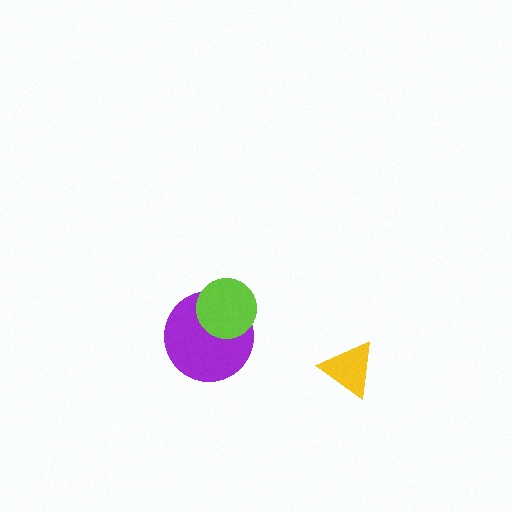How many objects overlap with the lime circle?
1 object overlaps with the lime circle.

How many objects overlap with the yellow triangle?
0 objects overlap with the yellow triangle.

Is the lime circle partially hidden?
No, no other shape covers it.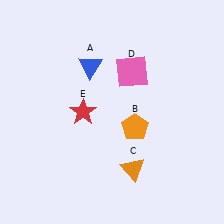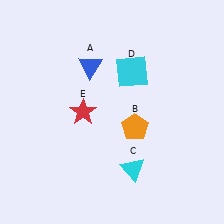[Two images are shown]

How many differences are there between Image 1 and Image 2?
There are 2 differences between the two images.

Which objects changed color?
C changed from orange to cyan. D changed from pink to cyan.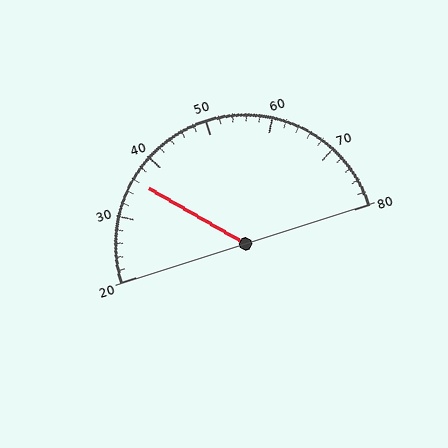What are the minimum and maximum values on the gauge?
The gauge ranges from 20 to 80.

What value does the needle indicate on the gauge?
The needle indicates approximately 36.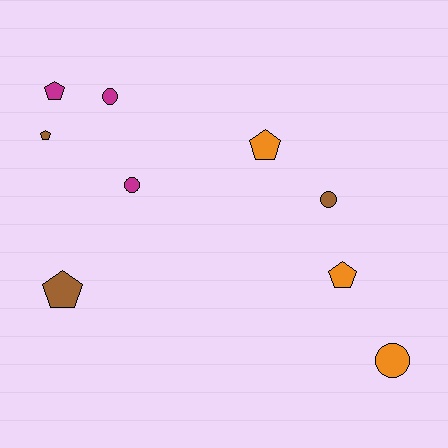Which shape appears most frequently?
Pentagon, with 5 objects.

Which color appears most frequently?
Magenta, with 3 objects.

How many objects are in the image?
There are 9 objects.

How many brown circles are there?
There is 1 brown circle.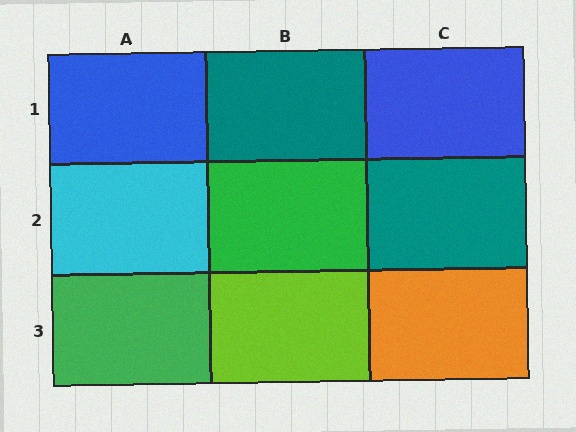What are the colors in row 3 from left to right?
Green, lime, orange.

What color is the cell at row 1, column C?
Blue.